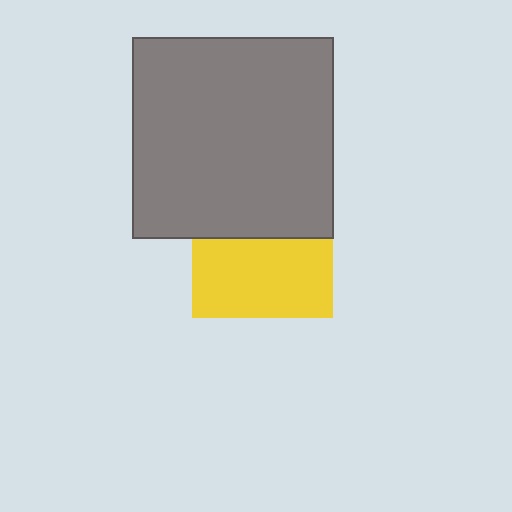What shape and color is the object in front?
The object in front is a gray square.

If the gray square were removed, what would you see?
You would see the complete yellow square.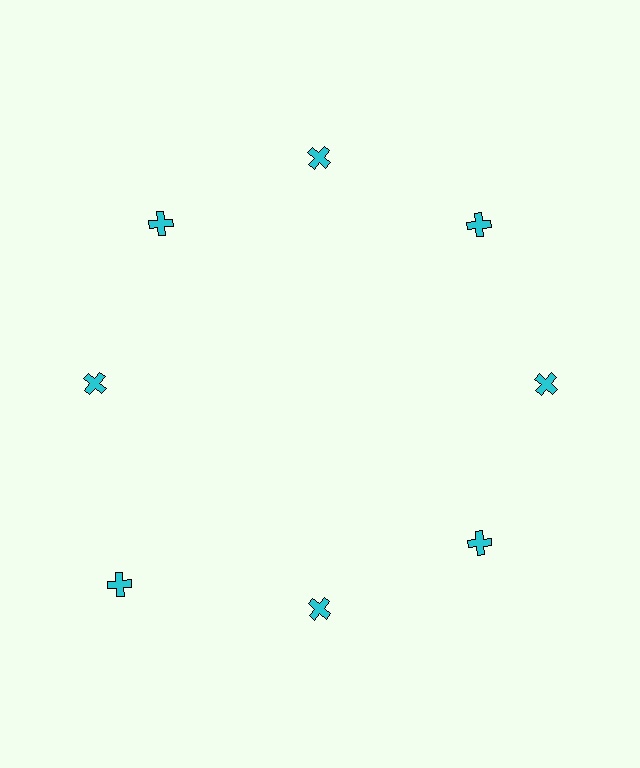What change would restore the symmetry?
The symmetry would be restored by moving it inward, back onto the ring so that all 8 crosses sit at equal angles and equal distance from the center.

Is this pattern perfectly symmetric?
No. The 8 cyan crosses are arranged in a ring, but one element near the 8 o'clock position is pushed outward from the center, breaking the 8-fold rotational symmetry.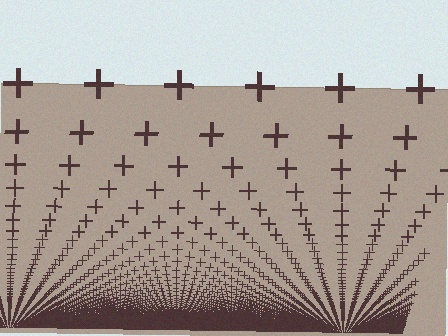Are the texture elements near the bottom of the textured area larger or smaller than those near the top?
Smaller. The gradient is inverted — elements near the bottom are smaller and denser.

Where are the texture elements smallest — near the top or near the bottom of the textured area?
Near the bottom.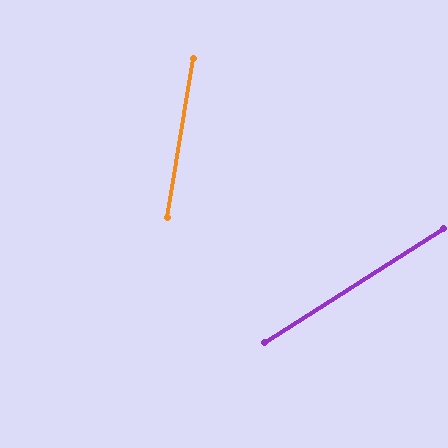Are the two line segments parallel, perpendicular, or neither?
Neither parallel nor perpendicular — they differ by about 48°.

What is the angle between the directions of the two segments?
Approximately 48 degrees.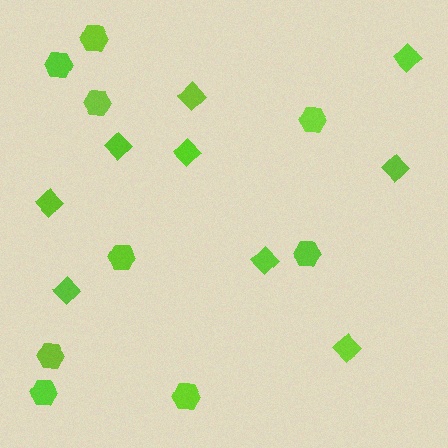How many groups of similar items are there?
There are 2 groups: one group of hexagons (9) and one group of diamonds (9).